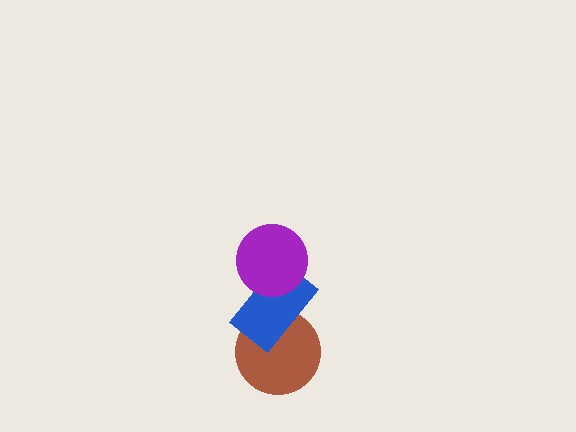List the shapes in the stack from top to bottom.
From top to bottom: the purple circle, the blue rectangle, the brown circle.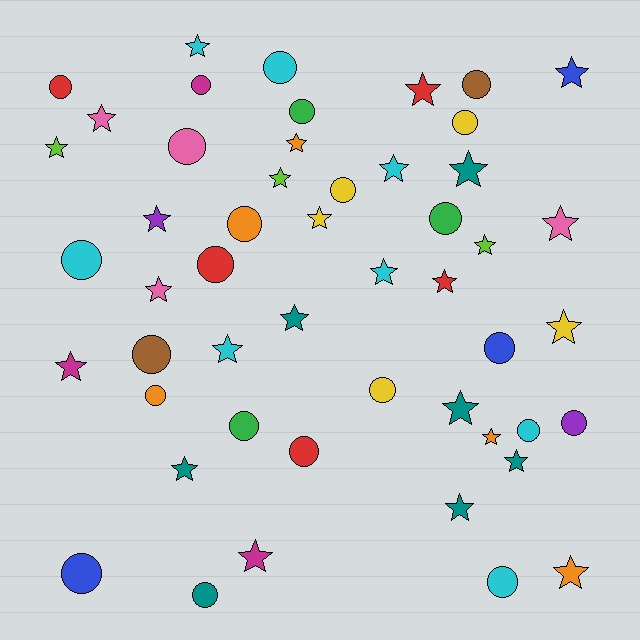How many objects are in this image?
There are 50 objects.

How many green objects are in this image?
There are 3 green objects.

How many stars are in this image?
There are 27 stars.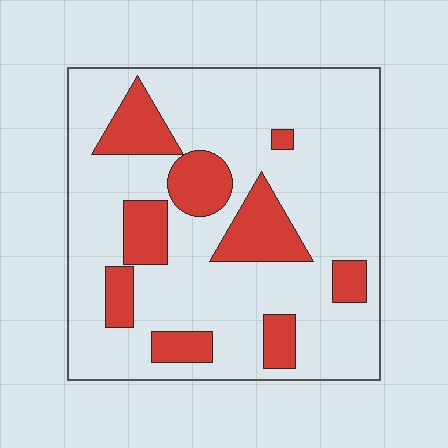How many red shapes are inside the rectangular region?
9.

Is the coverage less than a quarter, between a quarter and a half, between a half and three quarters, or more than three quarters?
Less than a quarter.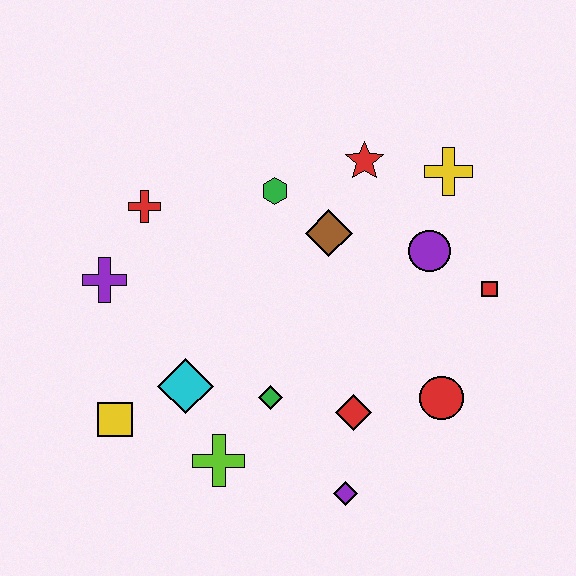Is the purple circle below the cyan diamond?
No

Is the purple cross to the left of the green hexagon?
Yes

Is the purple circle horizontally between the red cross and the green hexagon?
No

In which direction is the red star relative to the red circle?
The red star is above the red circle.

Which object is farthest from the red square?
The yellow square is farthest from the red square.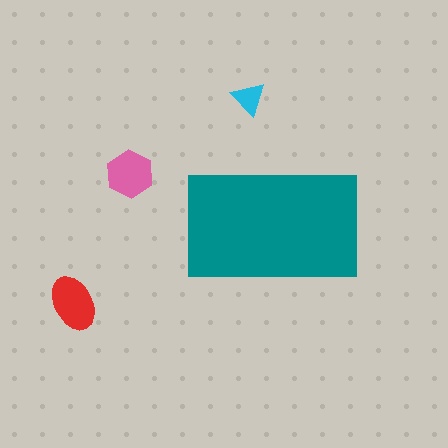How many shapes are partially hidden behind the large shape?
0 shapes are partially hidden.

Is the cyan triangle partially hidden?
No, the cyan triangle is fully visible.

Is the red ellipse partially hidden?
No, the red ellipse is fully visible.